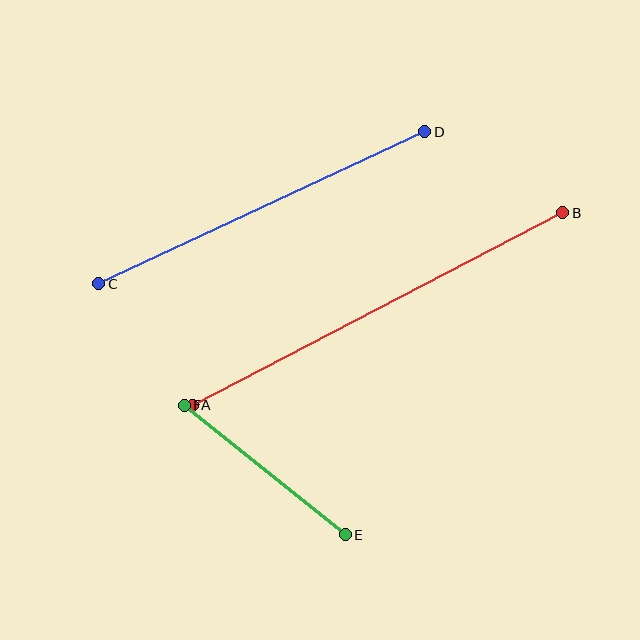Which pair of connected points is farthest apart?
Points A and B are farthest apart.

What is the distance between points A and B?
The distance is approximately 418 pixels.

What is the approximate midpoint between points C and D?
The midpoint is at approximately (262, 208) pixels.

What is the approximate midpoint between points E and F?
The midpoint is at approximately (265, 470) pixels.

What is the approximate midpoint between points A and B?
The midpoint is at approximately (378, 309) pixels.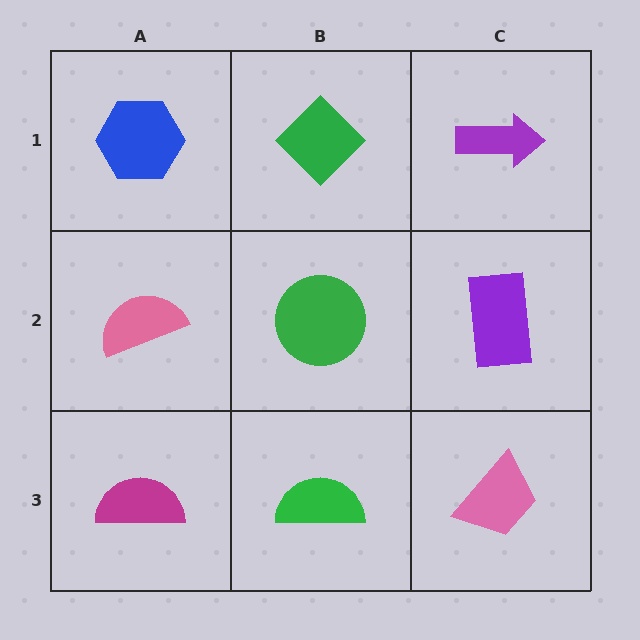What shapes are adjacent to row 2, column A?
A blue hexagon (row 1, column A), a magenta semicircle (row 3, column A), a green circle (row 2, column B).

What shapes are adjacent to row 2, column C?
A purple arrow (row 1, column C), a pink trapezoid (row 3, column C), a green circle (row 2, column B).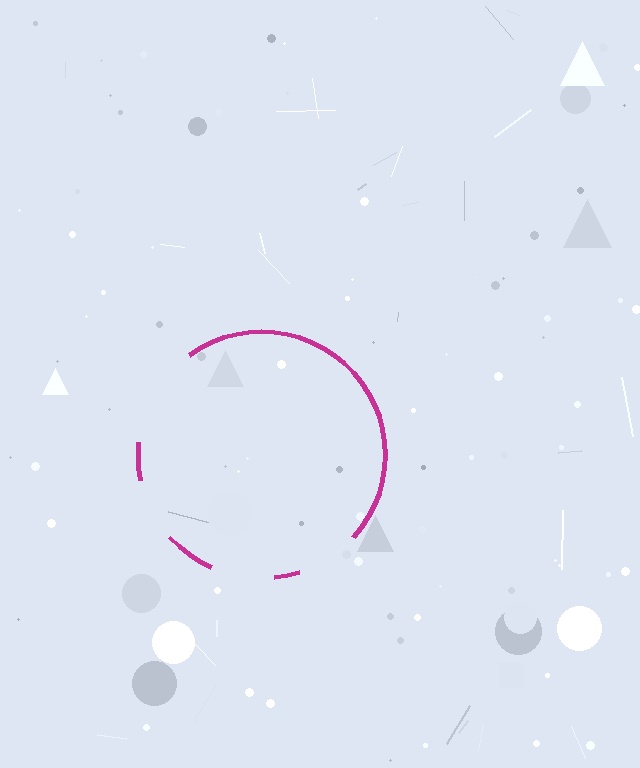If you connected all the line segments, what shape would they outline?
They would outline a circle.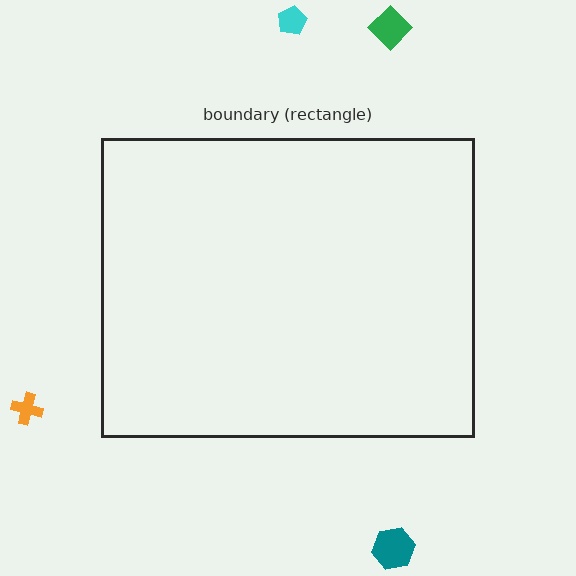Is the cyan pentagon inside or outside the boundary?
Outside.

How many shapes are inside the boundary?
0 inside, 4 outside.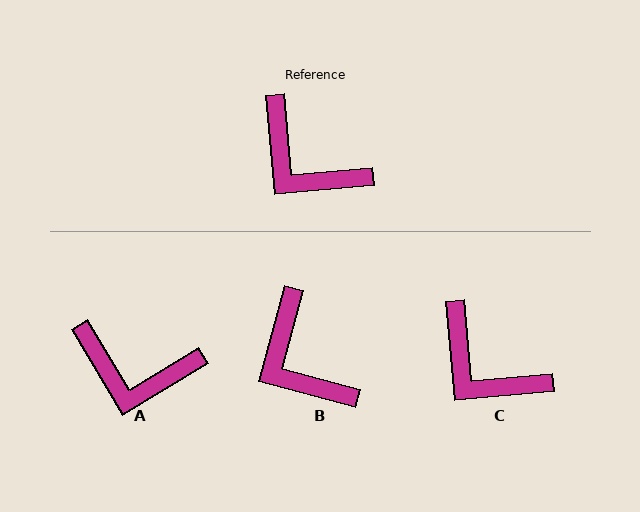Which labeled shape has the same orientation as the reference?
C.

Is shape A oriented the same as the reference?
No, it is off by about 26 degrees.